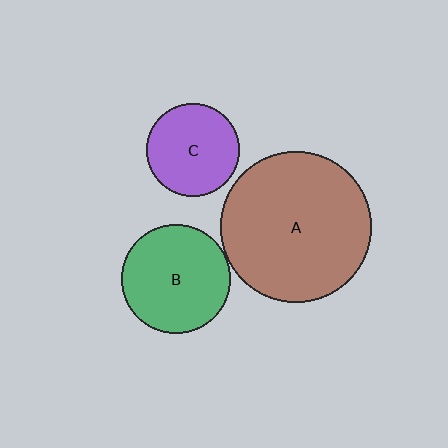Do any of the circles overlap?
No, none of the circles overlap.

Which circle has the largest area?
Circle A (brown).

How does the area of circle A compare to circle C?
Approximately 2.6 times.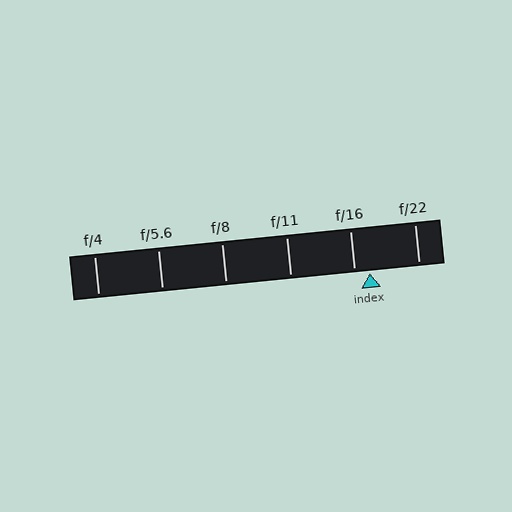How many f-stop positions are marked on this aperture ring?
There are 6 f-stop positions marked.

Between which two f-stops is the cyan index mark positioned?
The index mark is between f/16 and f/22.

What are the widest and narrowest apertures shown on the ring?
The widest aperture shown is f/4 and the narrowest is f/22.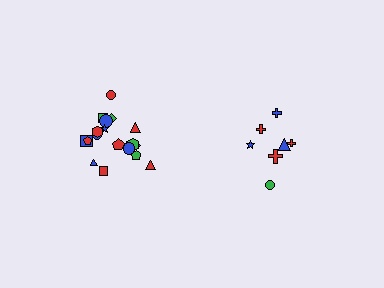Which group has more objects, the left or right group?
The left group.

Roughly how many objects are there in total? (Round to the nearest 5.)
Roughly 25 objects in total.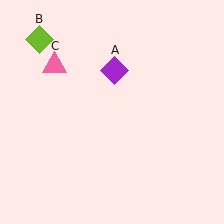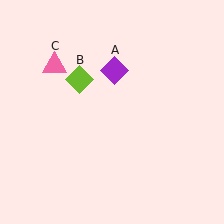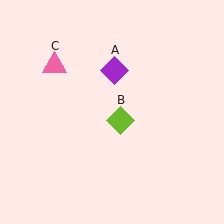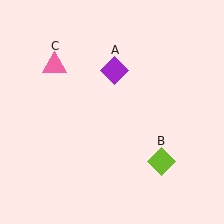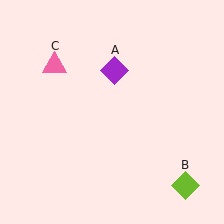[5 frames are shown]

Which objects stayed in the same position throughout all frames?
Purple diamond (object A) and pink triangle (object C) remained stationary.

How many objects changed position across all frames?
1 object changed position: lime diamond (object B).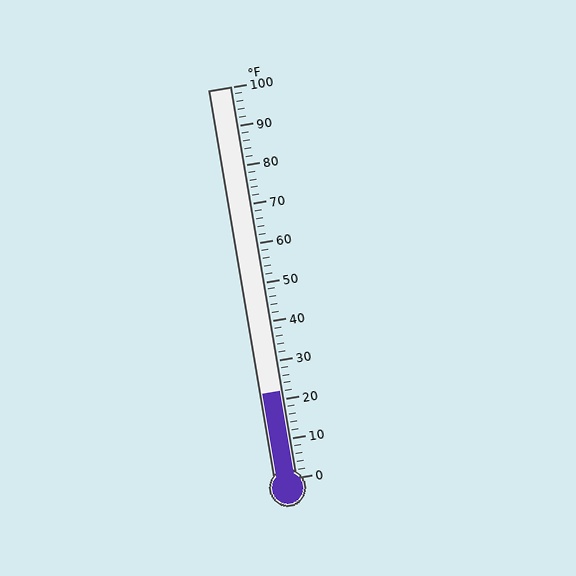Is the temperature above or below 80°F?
The temperature is below 80°F.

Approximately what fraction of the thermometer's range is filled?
The thermometer is filled to approximately 20% of its range.